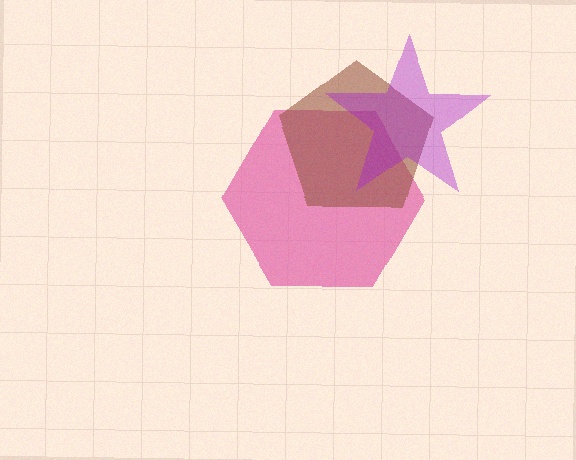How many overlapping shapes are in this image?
There are 3 overlapping shapes in the image.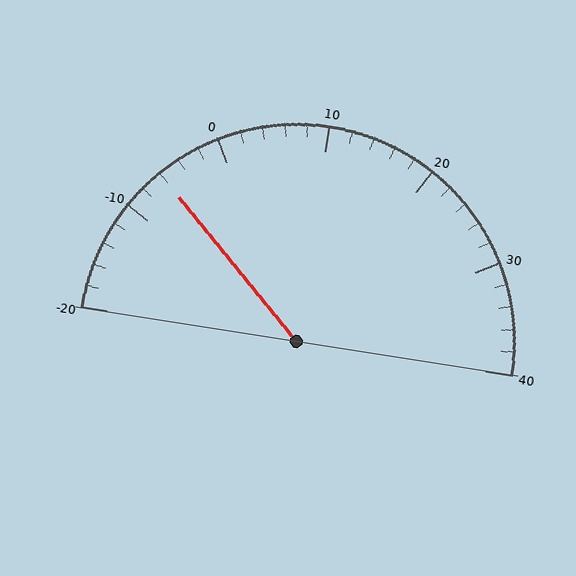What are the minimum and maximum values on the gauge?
The gauge ranges from -20 to 40.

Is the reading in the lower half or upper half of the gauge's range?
The reading is in the lower half of the range (-20 to 40).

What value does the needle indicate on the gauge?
The needle indicates approximately -6.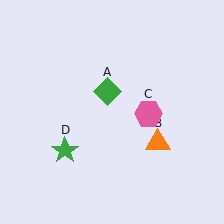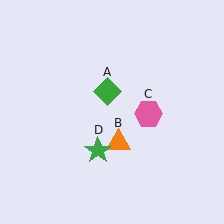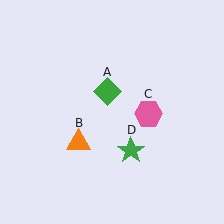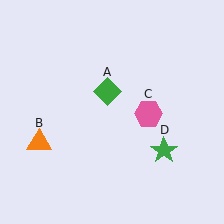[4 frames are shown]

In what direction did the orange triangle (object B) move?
The orange triangle (object B) moved left.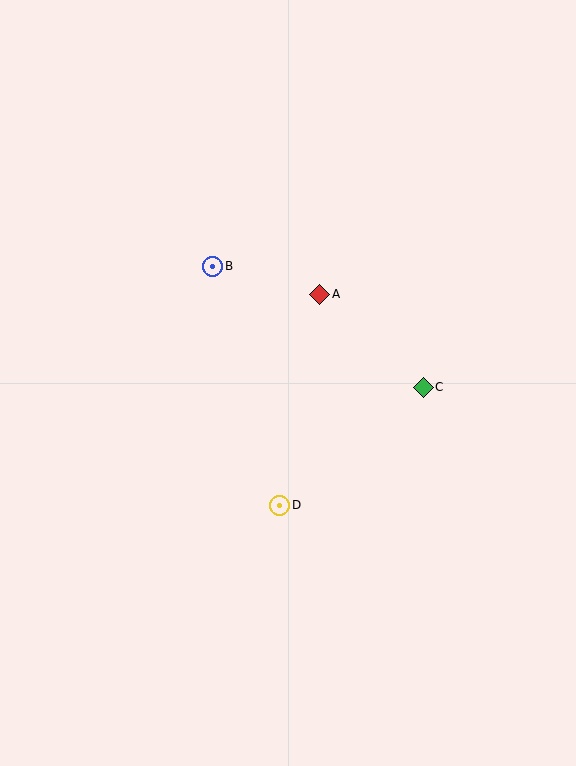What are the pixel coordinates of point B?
Point B is at (213, 266).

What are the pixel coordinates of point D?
Point D is at (280, 505).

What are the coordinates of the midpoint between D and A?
The midpoint between D and A is at (300, 400).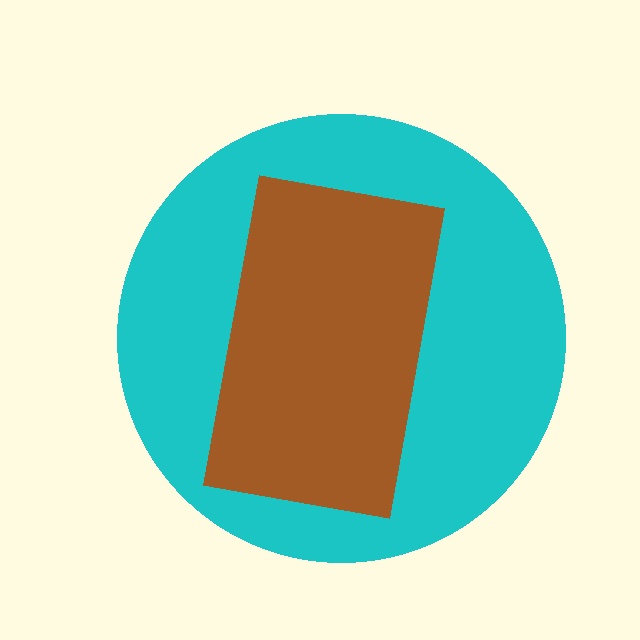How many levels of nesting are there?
2.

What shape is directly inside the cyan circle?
The brown rectangle.